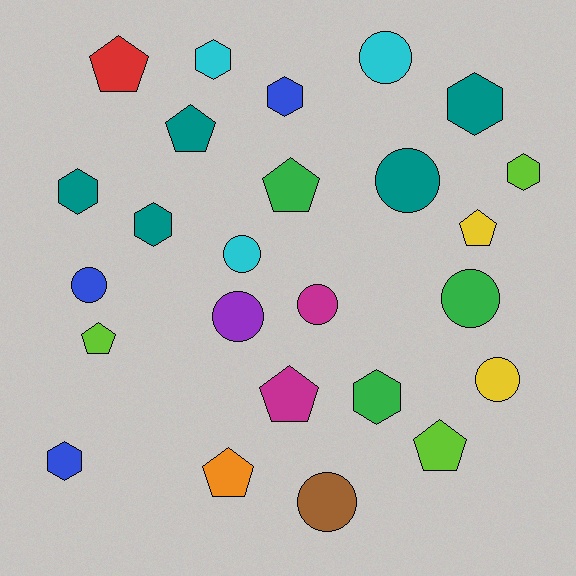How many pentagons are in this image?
There are 8 pentagons.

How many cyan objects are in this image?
There are 3 cyan objects.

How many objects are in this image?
There are 25 objects.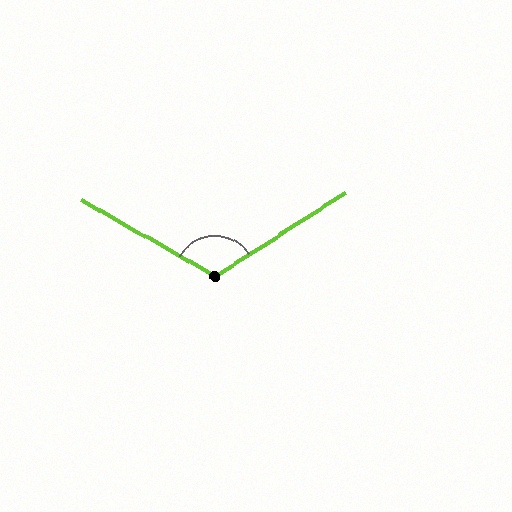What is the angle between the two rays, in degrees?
Approximately 118 degrees.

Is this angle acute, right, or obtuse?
It is obtuse.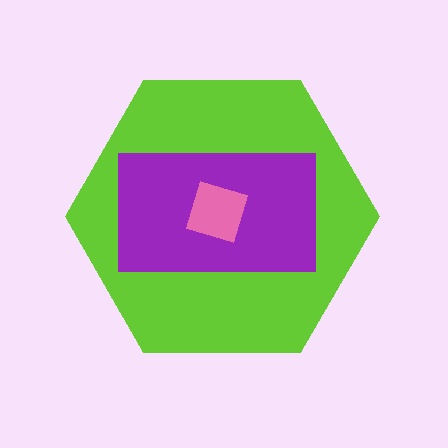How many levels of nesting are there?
3.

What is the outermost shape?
The lime hexagon.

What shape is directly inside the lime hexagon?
The purple rectangle.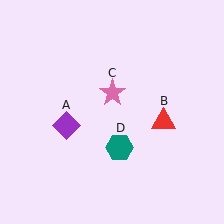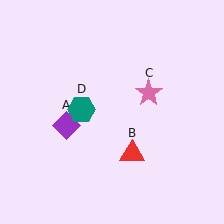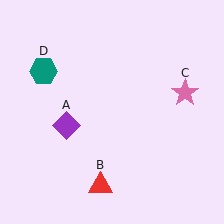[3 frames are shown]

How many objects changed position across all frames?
3 objects changed position: red triangle (object B), pink star (object C), teal hexagon (object D).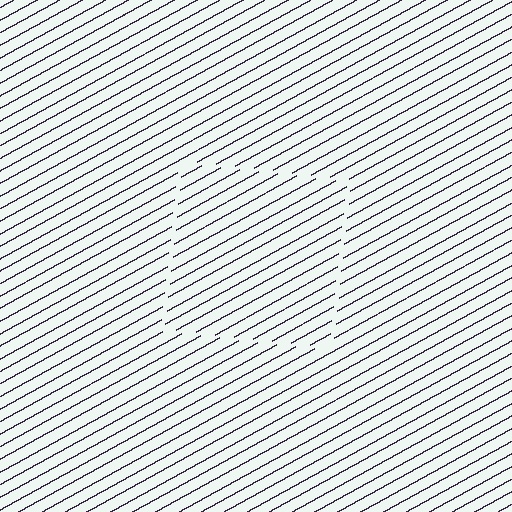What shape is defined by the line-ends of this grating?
An illusory square. The interior of the shape contains the same grating, shifted by half a period — the contour is defined by the phase discontinuity where line-ends from the inner and outer gratings abut.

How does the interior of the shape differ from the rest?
The interior of the shape contains the same grating, shifted by half a period — the contour is defined by the phase discontinuity where line-ends from the inner and outer gratings abut.